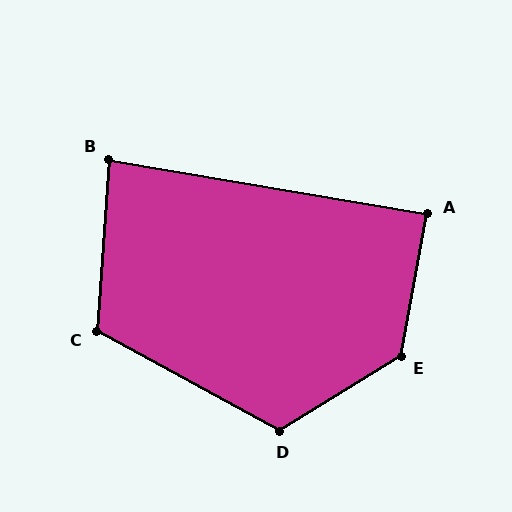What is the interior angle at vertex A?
Approximately 89 degrees (approximately right).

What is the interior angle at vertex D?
Approximately 120 degrees (obtuse).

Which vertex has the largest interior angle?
E, at approximately 132 degrees.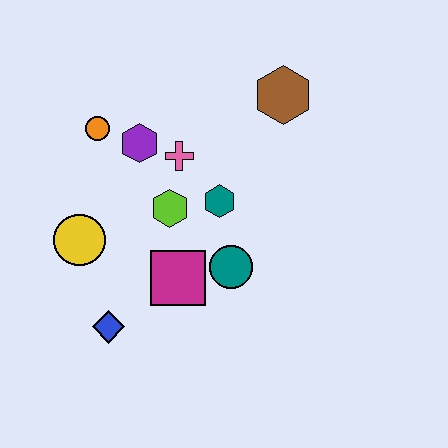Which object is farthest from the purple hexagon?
The blue diamond is farthest from the purple hexagon.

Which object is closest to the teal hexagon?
The lime hexagon is closest to the teal hexagon.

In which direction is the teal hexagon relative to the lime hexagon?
The teal hexagon is to the right of the lime hexagon.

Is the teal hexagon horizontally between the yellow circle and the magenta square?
No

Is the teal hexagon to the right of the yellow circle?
Yes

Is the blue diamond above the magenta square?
No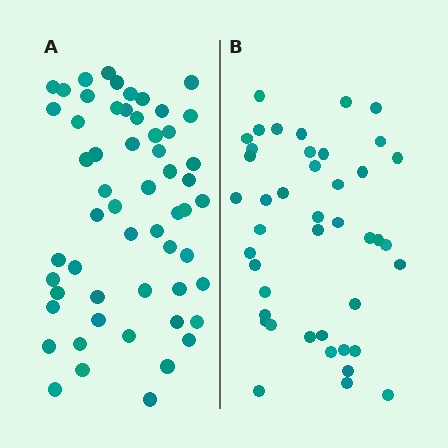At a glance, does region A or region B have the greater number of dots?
Region A (the left region) has more dots.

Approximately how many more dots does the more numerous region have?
Region A has approximately 15 more dots than region B.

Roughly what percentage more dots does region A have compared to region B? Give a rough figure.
About 30% more.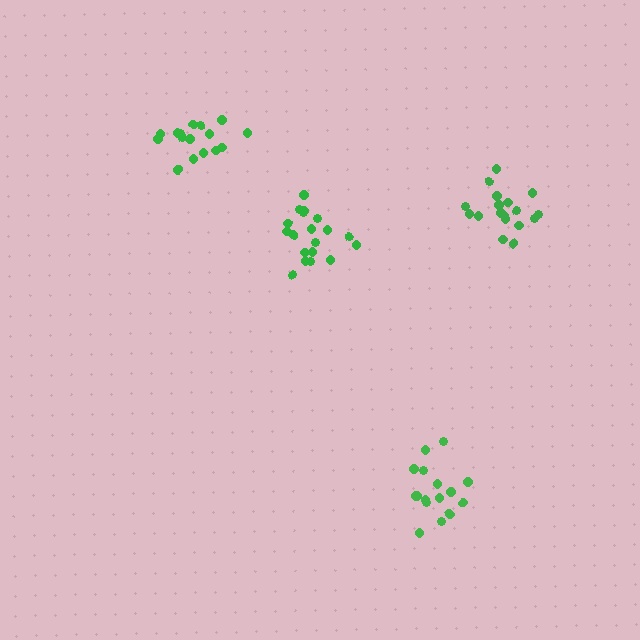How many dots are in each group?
Group 1: 19 dots, Group 2: 16 dots, Group 3: 18 dots, Group 4: 16 dots (69 total).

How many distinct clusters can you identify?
There are 4 distinct clusters.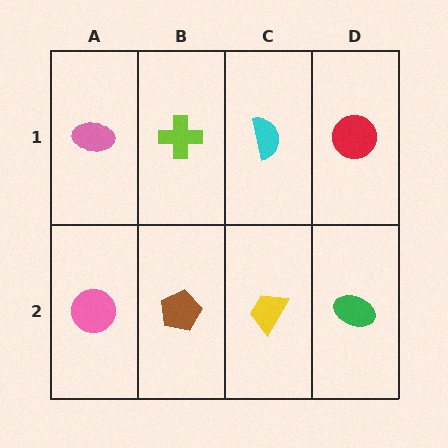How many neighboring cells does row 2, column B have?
3.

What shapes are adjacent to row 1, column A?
A pink circle (row 2, column A), a lime cross (row 1, column B).